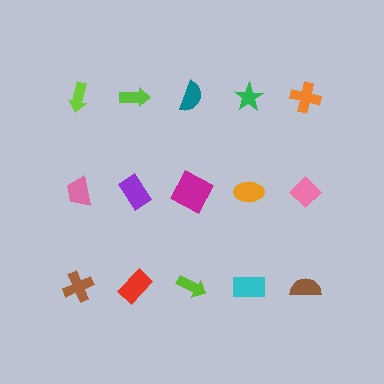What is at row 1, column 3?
A teal semicircle.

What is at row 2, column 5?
A pink diamond.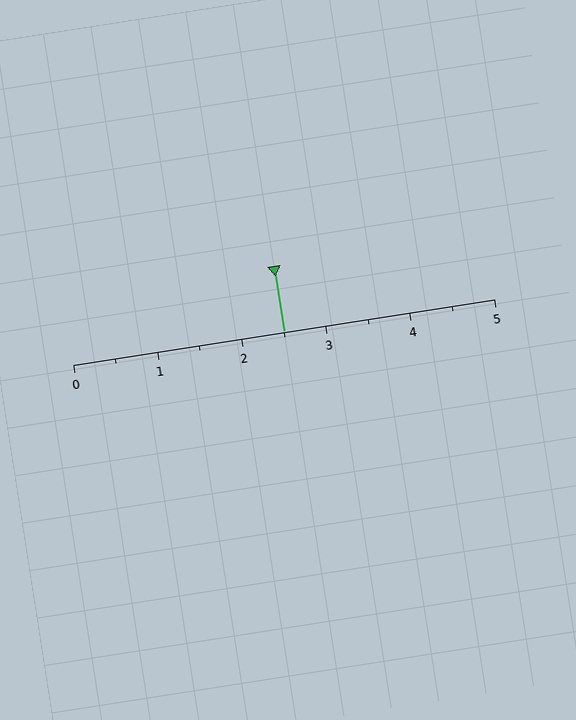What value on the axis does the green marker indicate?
The marker indicates approximately 2.5.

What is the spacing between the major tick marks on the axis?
The major ticks are spaced 1 apart.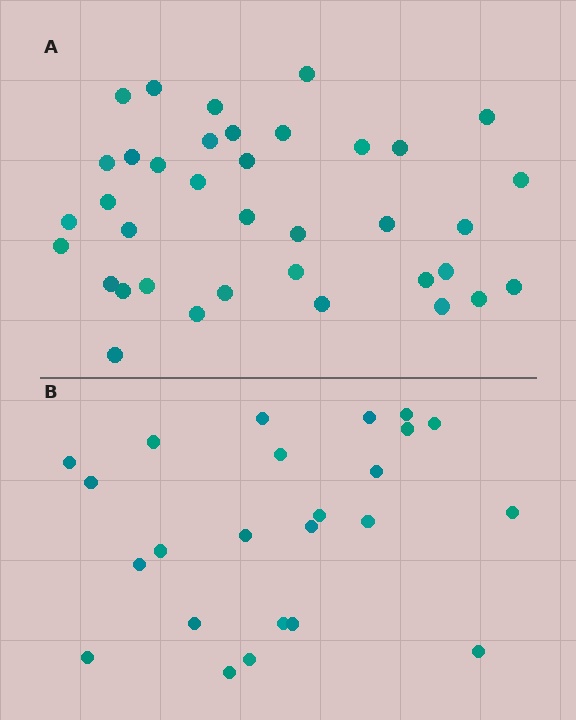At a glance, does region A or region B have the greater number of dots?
Region A (the top region) has more dots.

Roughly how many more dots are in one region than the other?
Region A has approximately 15 more dots than region B.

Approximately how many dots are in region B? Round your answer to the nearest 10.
About 20 dots. (The exact count is 24, which rounds to 20.)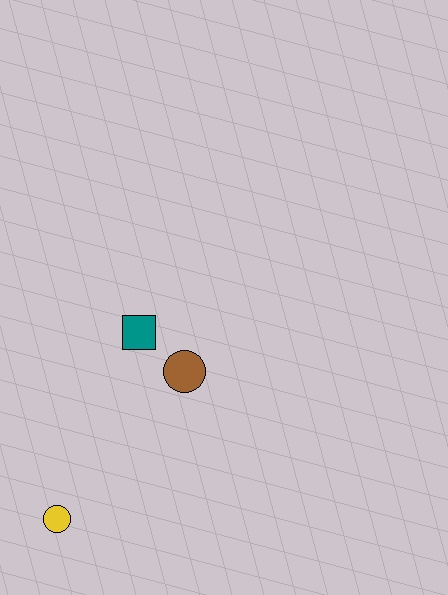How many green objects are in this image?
There are no green objects.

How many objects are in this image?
There are 3 objects.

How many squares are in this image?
There is 1 square.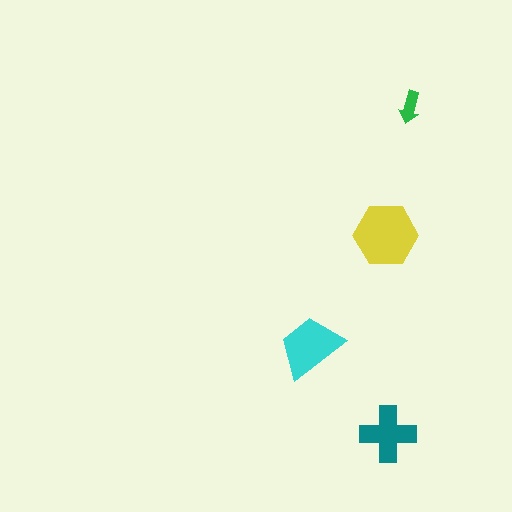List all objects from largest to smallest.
The yellow hexagon, the cyan trapezoid, the teal cross, the green arrow.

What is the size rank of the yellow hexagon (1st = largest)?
1st.